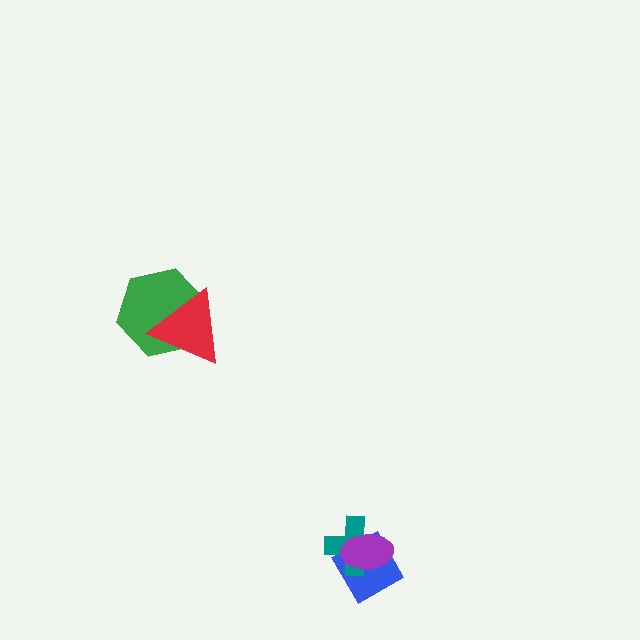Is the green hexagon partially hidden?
Yes, it is partially covered by another shape.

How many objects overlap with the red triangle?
1 object overlaps with the red triangle.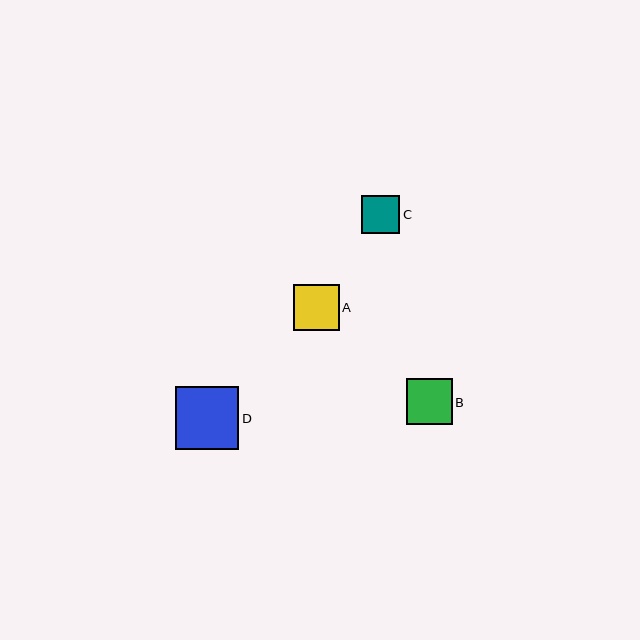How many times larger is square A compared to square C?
Square A is approximately 1.2 times the size of square C.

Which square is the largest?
Square D is the largest with a size of approximately 63 pixels.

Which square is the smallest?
Square C is the smallest with a size of approximately 38 pixels.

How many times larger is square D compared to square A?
Square D is approximately 1.4 times the size of square A.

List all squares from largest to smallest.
From largest to smallest: D, B, A, C.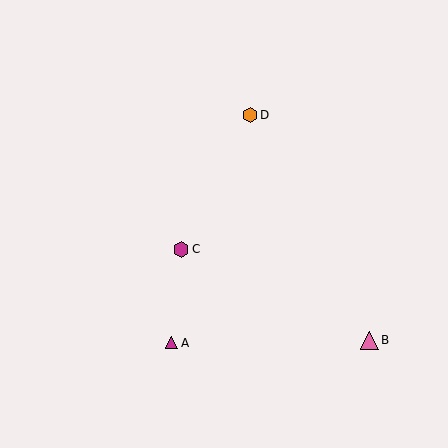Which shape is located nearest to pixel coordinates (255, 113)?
The orange hexagon (labeled D) at (250, 115) is nearest to that location.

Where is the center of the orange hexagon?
The center of the orange hexagon is at (250, 115).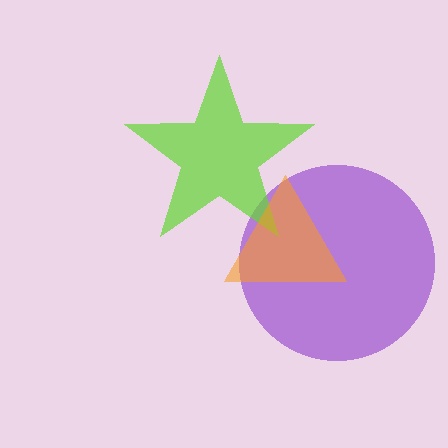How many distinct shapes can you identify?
There are 3 distinct shapes: a purple circle, a lime star, an orange triangle.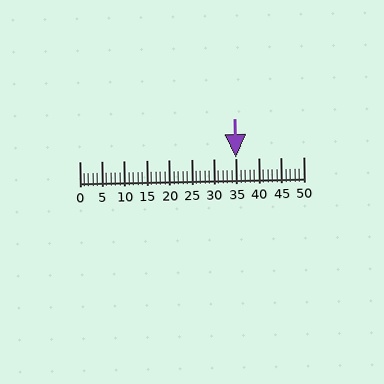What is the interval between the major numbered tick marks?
The major tick marks are spaced 5 units apart.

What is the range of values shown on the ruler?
The ruler shows values from 0 to 50.